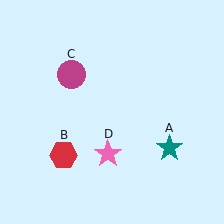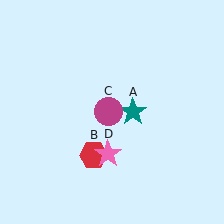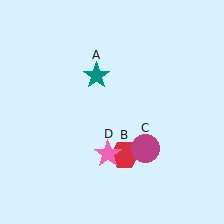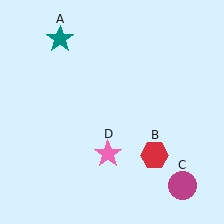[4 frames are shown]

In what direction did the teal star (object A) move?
The teal star (object A) moved up and to the left.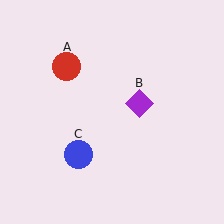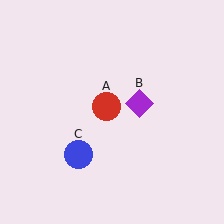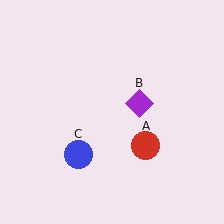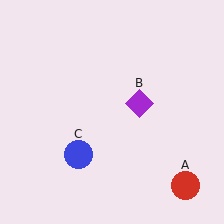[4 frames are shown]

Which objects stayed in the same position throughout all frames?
Purple diamond (object B) and blue circle (object C) remained stationary.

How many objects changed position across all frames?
1 object changed position: red circle (object A).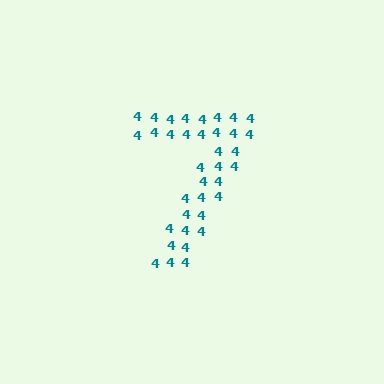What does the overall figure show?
The overall figure shows the digit 7.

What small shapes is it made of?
It is made of small digit 4's.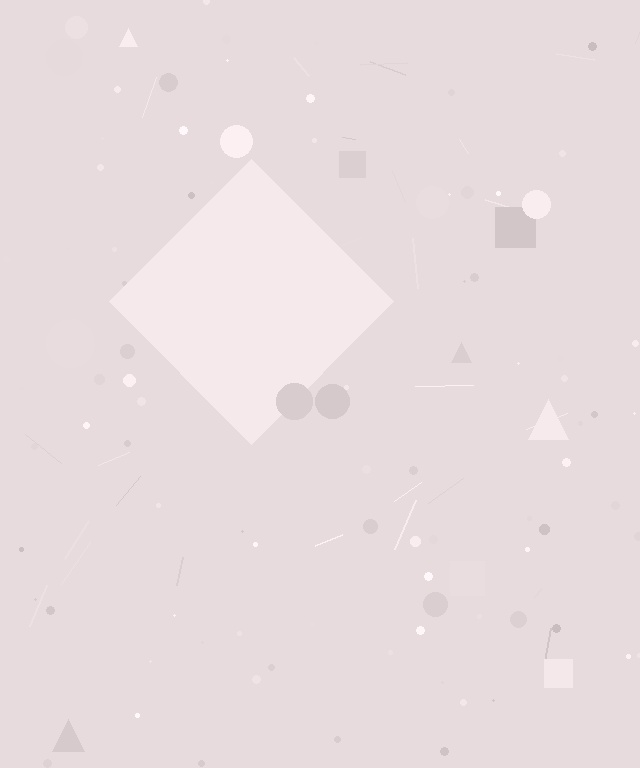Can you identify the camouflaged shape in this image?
The camouflaged shape is a diamond.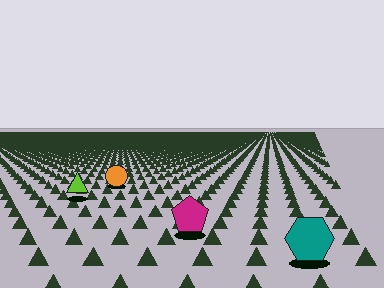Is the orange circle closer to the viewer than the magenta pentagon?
No. The magenta pentagon is closer — you can tell from the texture gradient: the ground texture is coarser near it.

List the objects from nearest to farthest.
From nearest to farthest: the teal hexagon, the magenta pentagon, the lime triangle, the orange circle.